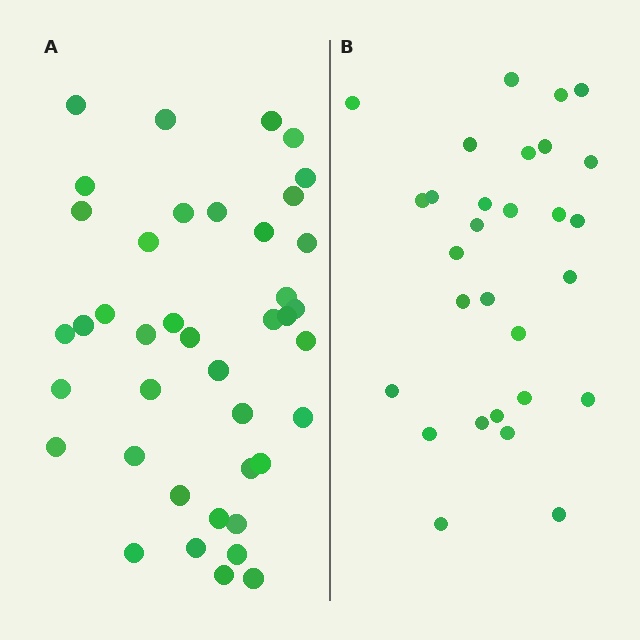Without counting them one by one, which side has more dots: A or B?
Region A (the left region) has more dots.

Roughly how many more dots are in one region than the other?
Region A has roughly 12 or so more dots than region B.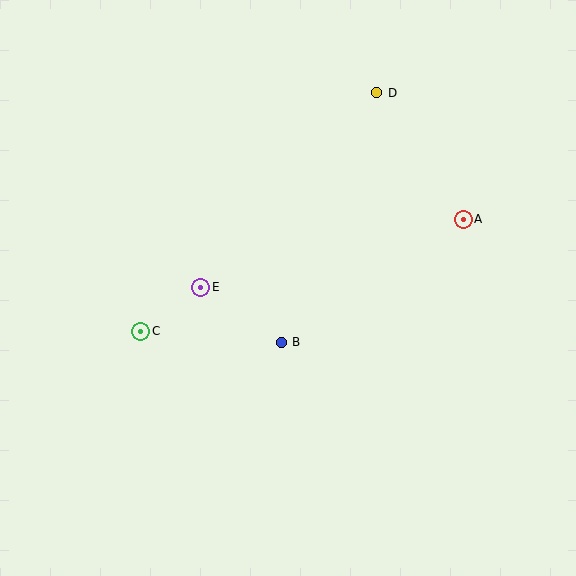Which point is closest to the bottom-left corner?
Point C is closest to the bottom-left corner.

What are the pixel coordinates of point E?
Point E is at (201, 287).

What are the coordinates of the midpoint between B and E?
The midpoint between B and E is at (241, 315).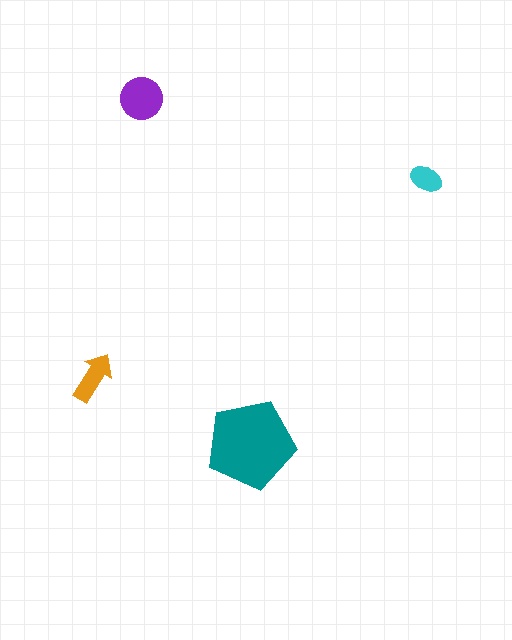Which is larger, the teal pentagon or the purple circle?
The teal pentagon.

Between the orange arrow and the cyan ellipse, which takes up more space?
The orange arrow.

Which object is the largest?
The teal pentagon.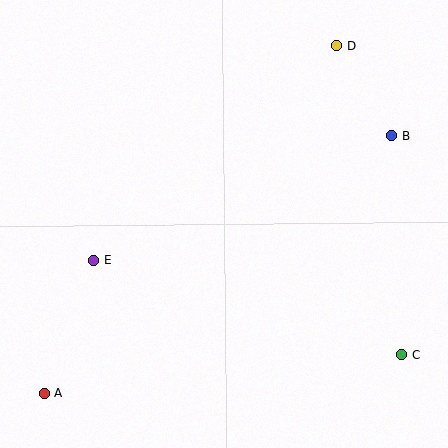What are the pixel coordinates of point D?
Point D is at (337, 46).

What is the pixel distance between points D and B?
The distance between D and B is 106 pixels.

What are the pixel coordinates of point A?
Point A is at (44, 393).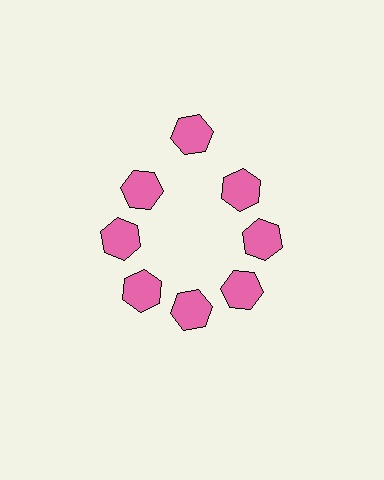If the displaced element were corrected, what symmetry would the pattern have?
It would have 8-fold rotational symmetry — the pattern would map onto itself every 45 degrees.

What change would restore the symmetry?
The symmetry would be restored by moving it inward, back onto the ring so that all 8 hexagons sit at equal angles and equal distance from the center.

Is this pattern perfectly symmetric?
No. The 8 pink hexagons are arranged in a ring, but one element near the 12 o'clock position is pushed outward from the center, breaking the 8-fold rotational symmetry.